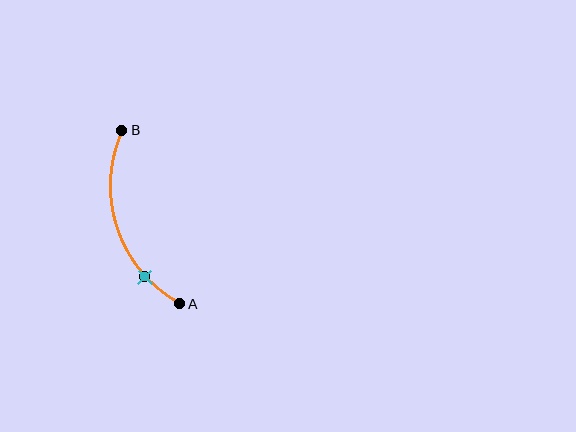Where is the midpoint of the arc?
The arc midpoint is the point on the curve farthest from the straight line joining A and B. It sits to the left of that line.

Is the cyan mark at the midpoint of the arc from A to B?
No. The cyan mark lies on the arc but is closer to endpoint A. The arc midpoint would be at the point on the curve equidistant along the arc from both A and B.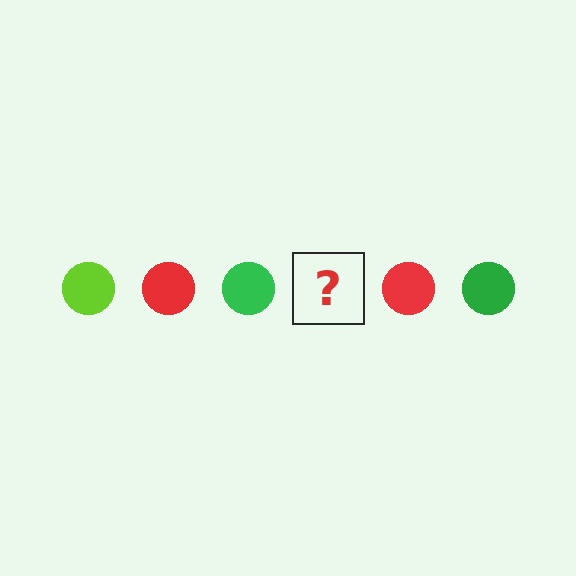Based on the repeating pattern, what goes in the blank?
The blank should be a lime circle.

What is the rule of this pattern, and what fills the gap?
The rule is that the pattern cycles through lime, red, green circles. The gap should be filled with a lime circle.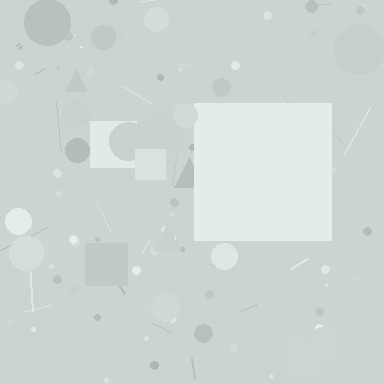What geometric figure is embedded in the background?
A square is embedded in the background.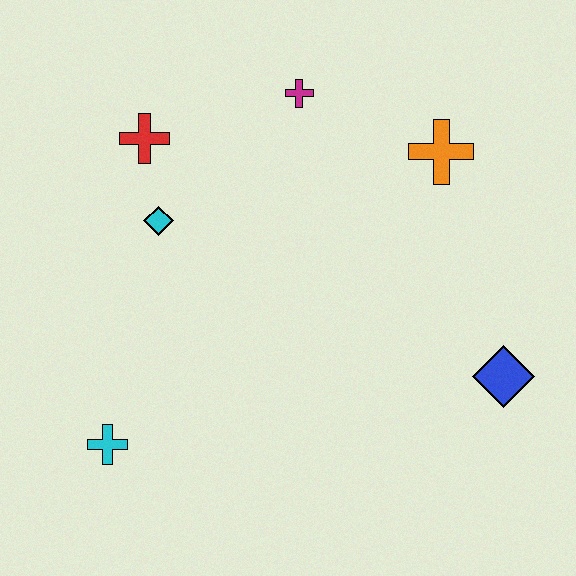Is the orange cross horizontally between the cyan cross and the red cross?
No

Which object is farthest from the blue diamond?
The red cross is farthest from the blue diamond.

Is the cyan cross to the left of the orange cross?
Yes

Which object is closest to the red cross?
The cyan diamond is closest to the red cross.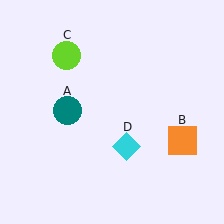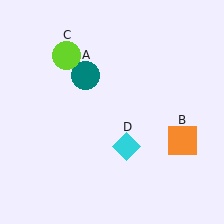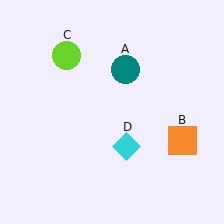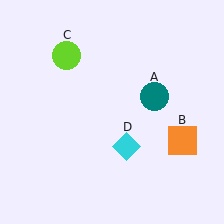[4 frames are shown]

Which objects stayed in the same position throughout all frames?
Orange square (object B) and lime circle (object C) and cyan diamond (object D) remained stationary.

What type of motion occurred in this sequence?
The teal circle (object A) rotated clockwise around the center of the scene.